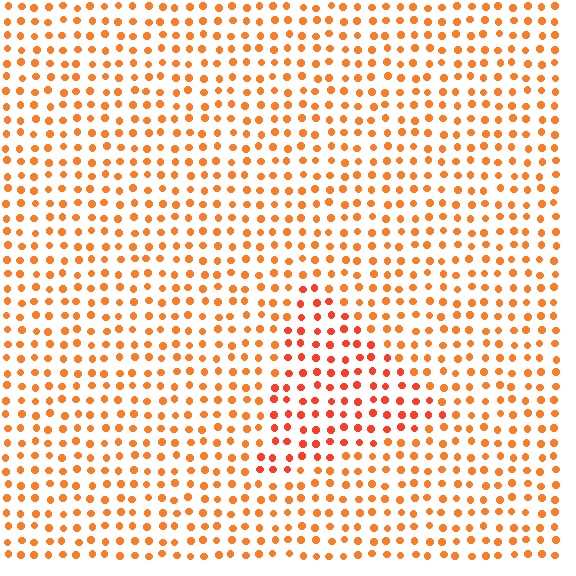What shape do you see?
I see a triangle.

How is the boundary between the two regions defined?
The boundary is defined purely by a slight shift in hue (about 18 degrees). Spacing, size, and orientation are identical on both sides.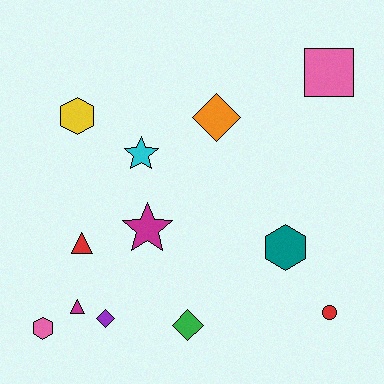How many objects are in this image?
There are 12 objects.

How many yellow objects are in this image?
There is 1 yellow object.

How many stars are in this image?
There are 2 stars.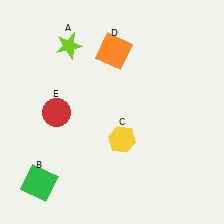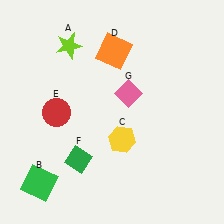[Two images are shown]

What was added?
A green diamond (F), a pink diamond (G) were added in Image 2.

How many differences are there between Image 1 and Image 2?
There are 2 differences between the two images.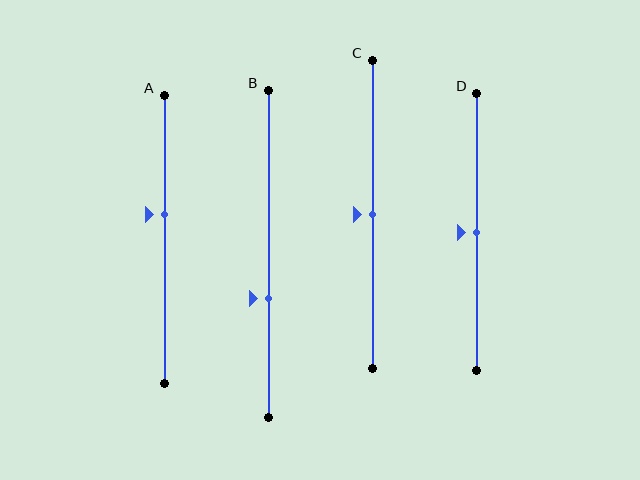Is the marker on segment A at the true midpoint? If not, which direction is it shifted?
No, the marker on segment A is shifted upward by about 9% of the segment length.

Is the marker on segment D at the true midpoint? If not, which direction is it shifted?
Yes, the marker on segment D is at the true midpoint.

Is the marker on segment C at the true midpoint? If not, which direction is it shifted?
Yes, the marker on segment C is at the true midpoint.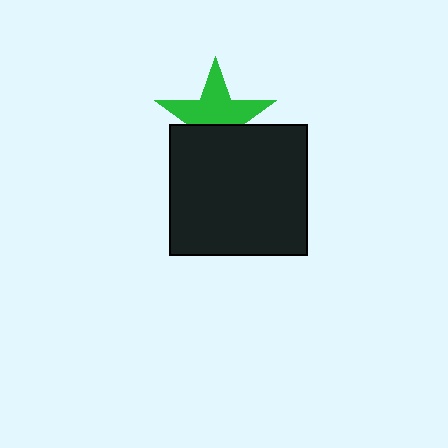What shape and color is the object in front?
The object in front is a black rectangle.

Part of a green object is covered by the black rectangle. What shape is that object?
It is a star.